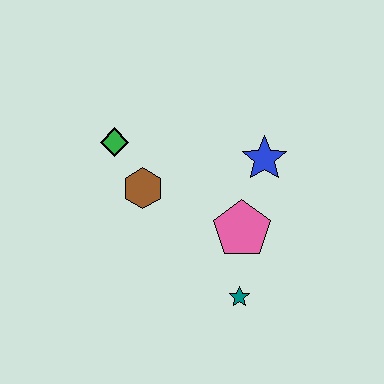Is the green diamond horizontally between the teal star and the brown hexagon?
No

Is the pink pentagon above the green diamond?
No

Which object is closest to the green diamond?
The brown hexagon is closest to the green diamond.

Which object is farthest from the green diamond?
The teal star is farthest from the green diamond.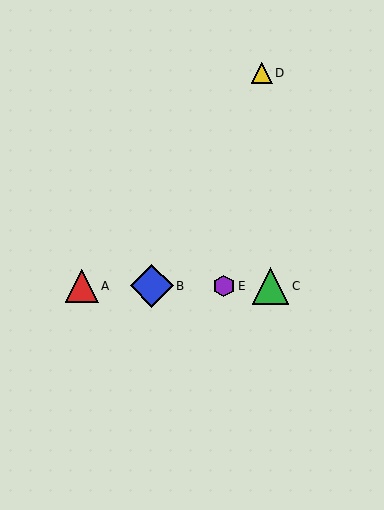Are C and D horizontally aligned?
No, C is at y≈286 and D is at y≈73.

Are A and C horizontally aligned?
Yes, both are at y≈286.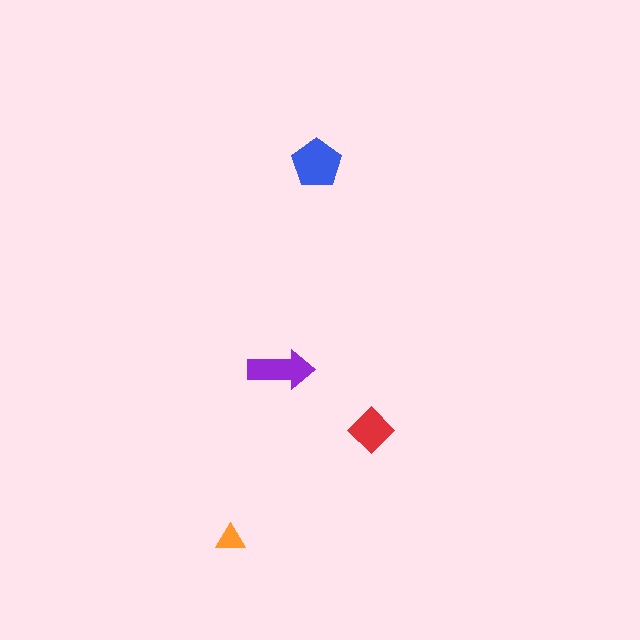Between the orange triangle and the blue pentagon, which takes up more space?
The blue pentagon.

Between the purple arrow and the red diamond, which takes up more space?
The purple arrow.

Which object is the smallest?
The orange triangle.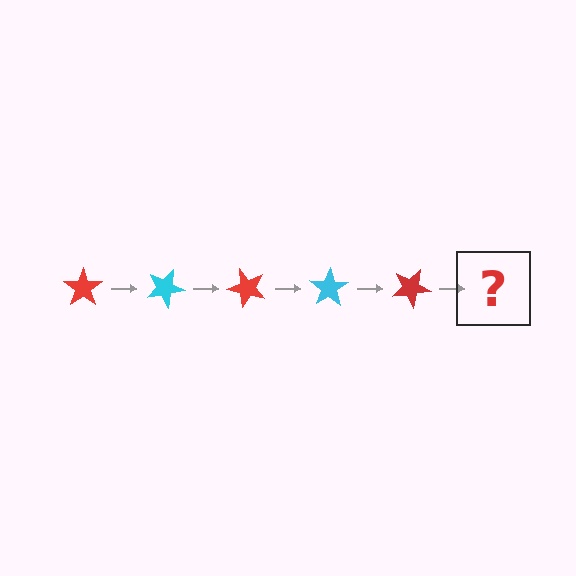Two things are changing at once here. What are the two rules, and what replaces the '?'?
The two rules are that it rotates 25 degrees each step and the color cycles through red and cyan. The '?' should be a cyan star, rotated 125 degrees from the start.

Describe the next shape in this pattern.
It should be a cyan star, rotated 125 degrees from the start.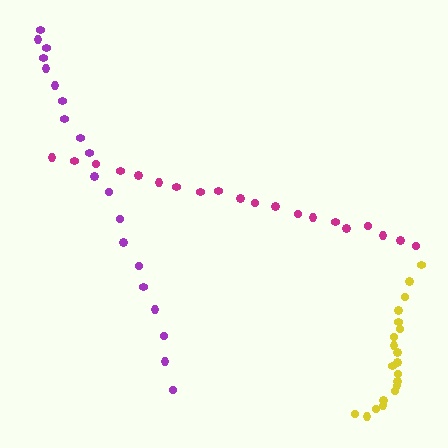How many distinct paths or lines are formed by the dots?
There are 3 distinct paths.